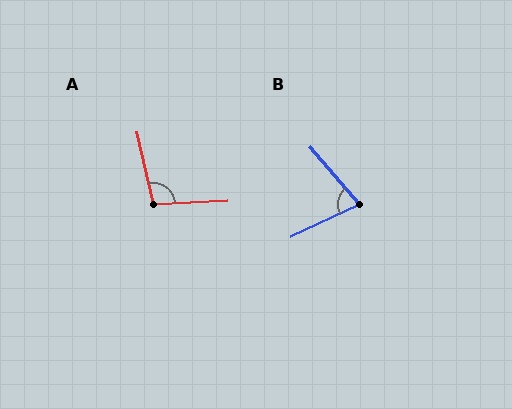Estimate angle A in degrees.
Approximately 99 degrees.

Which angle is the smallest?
B, at approximately 75 degrees.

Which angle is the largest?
A, at approximately 99 degrees.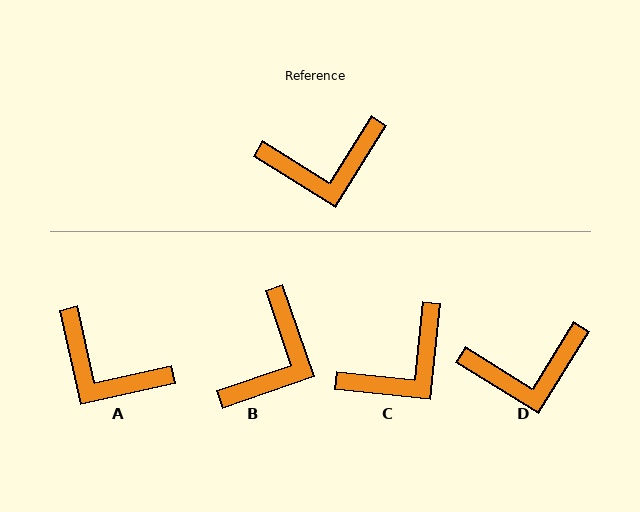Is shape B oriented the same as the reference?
No, it is off by about 51 degrees.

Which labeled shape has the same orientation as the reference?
D.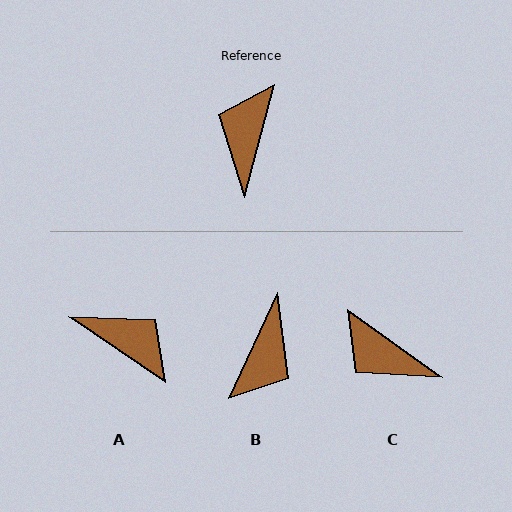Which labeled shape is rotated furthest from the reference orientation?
B, about 170 degrees away.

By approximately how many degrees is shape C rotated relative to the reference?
Approximately 69 degrees counter-clockwise.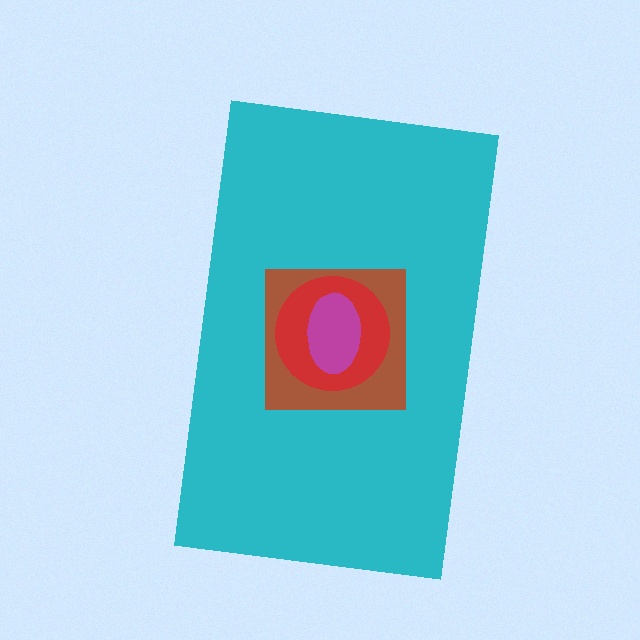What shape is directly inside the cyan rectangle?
The brown square.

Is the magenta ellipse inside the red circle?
Yes.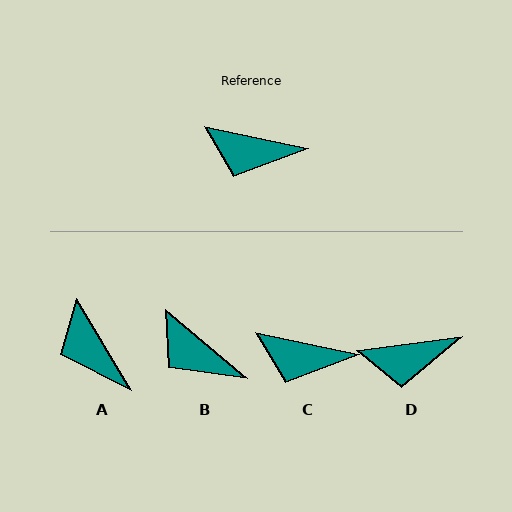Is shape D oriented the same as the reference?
No, it is off by about 20 degrees.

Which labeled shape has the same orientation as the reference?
C.